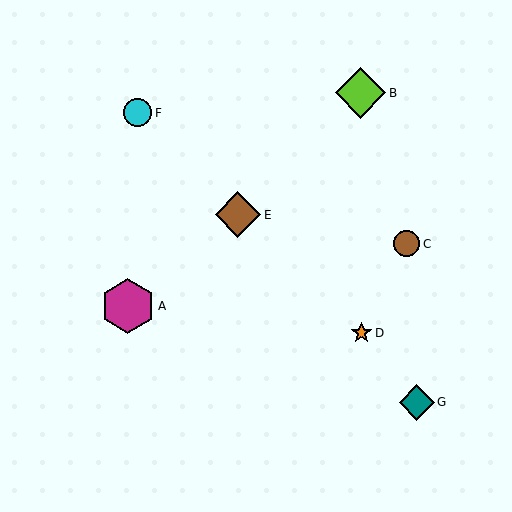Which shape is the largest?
The magenta hexagon (labeled A) is the largest.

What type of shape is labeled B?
Shape B is a lime diamond.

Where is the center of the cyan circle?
The center of the cyan circle is at (138, 113).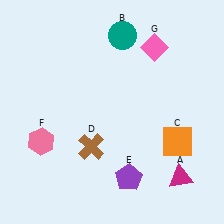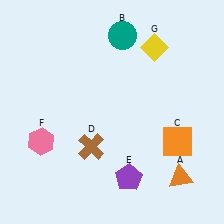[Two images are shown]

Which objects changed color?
A changed from magenta to orange. G changed from pink to yellow.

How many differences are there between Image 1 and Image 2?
There are 2 differences between the two images.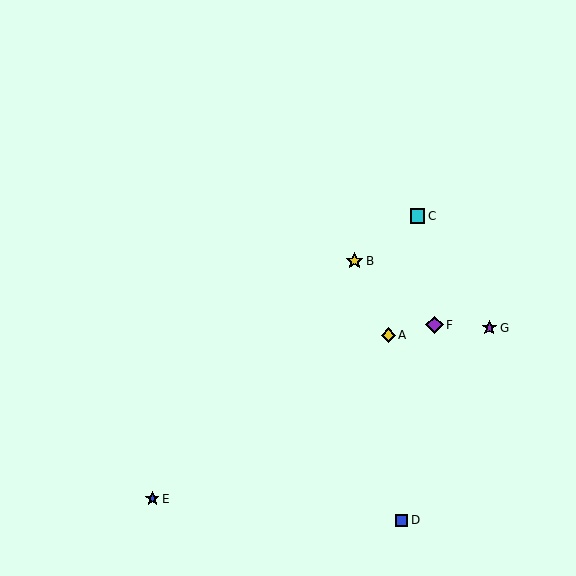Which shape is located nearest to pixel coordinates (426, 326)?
The purple diamond (labeled F) at (435, 325) is nearest to that location.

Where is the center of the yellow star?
The center of the yellow star is at (355, 261).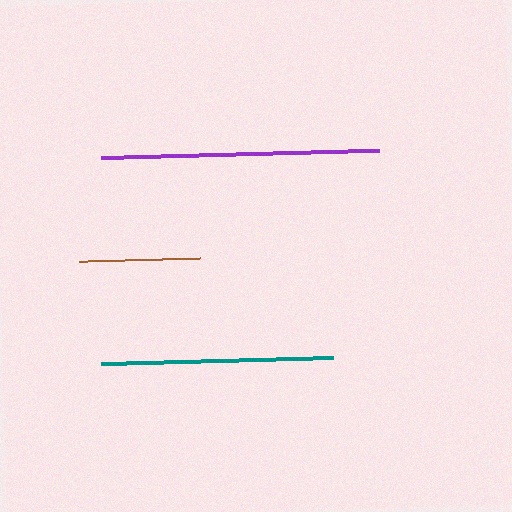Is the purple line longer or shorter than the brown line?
The purple line is longer than the brown line.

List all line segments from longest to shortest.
From longest to shortest: purple, teal, brown.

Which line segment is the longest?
The purple line is the longest at approximately 279 pixels.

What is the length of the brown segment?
The brown segment is approximately 120 pixels long.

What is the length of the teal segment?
The teal segment is approximately 232 pixels long.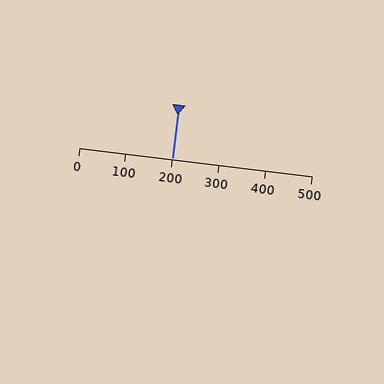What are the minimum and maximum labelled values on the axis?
The axis runs from 0 to 500.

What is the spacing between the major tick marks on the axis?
The major ticks are spaced 100 apart.